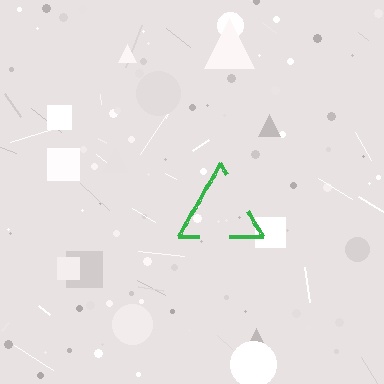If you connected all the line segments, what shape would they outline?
They would outline a triangle.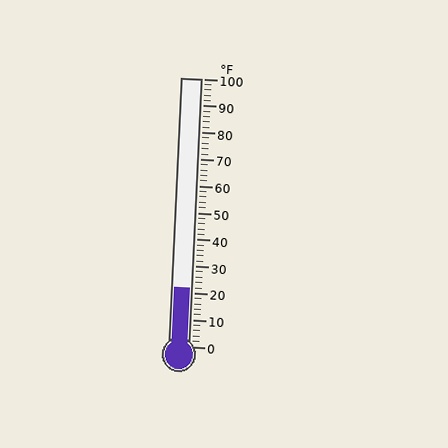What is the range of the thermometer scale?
The thermometer scale ranges from 0°F to 100°F.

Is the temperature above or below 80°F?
The temperature is below 80°F.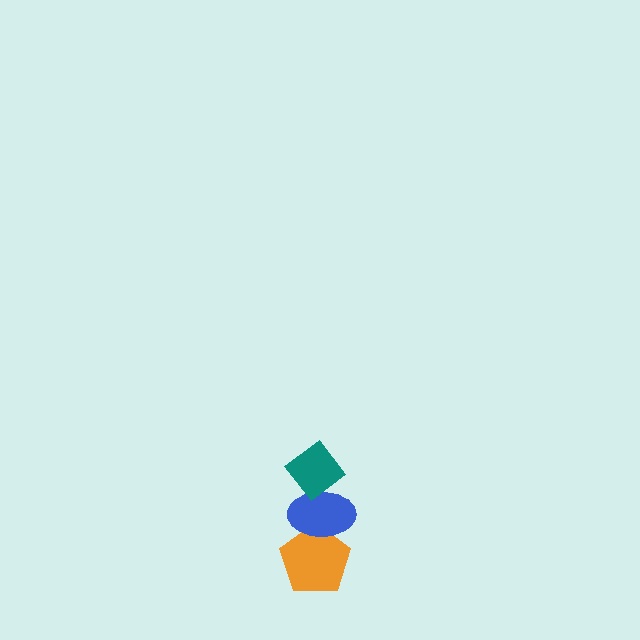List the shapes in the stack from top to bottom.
From top to bottom: the teal diamond, the blue ellipse, the orange pentagon.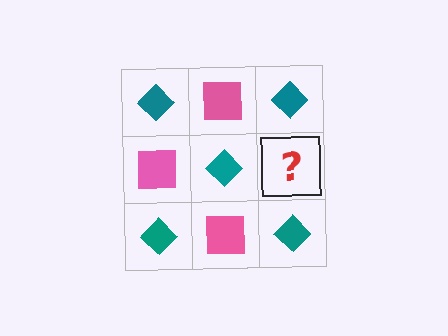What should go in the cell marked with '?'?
The missing cell should contain a pink square.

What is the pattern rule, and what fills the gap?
The rule is that it alternates teal diamond and pink square in a checkerboard pattern. The gap should be filled with a pink square.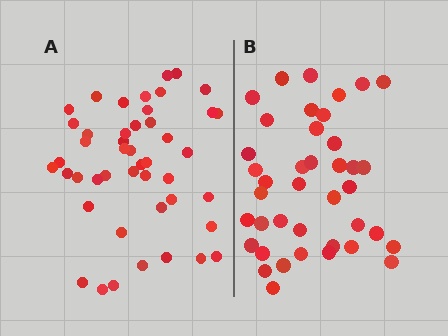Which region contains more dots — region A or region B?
Region A (the left region) has more dots.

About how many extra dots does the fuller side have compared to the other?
Region A has about 6 more dots than region B.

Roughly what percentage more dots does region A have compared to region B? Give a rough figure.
About 15% more.